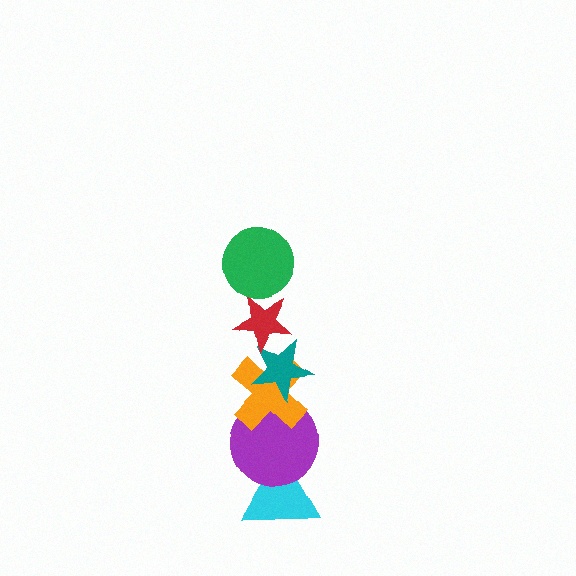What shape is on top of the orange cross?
The teal star is on top of the orange cross.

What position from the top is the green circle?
The green circle is 1st from the top.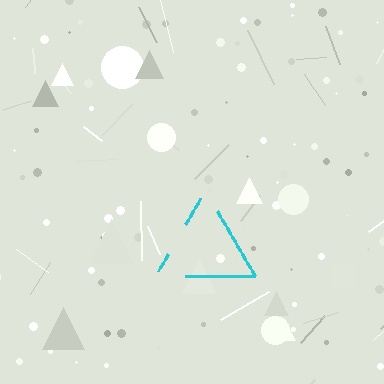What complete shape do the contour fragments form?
The contour fragments form a triangle.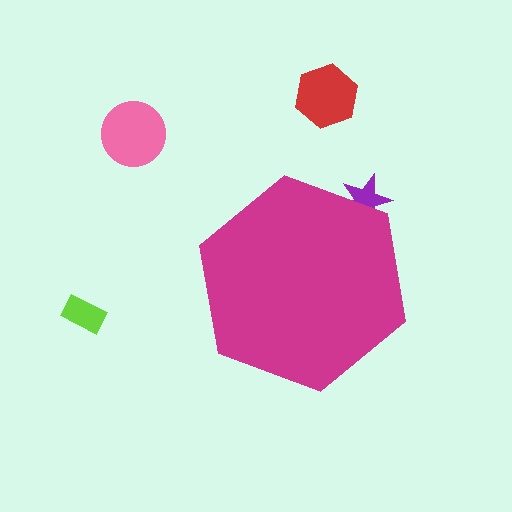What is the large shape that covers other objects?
A magenta hexagon.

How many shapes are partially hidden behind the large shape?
1 shape is partially hidden.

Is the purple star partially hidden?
Yes, the purple star is partially hidden behind the magenta hexagon.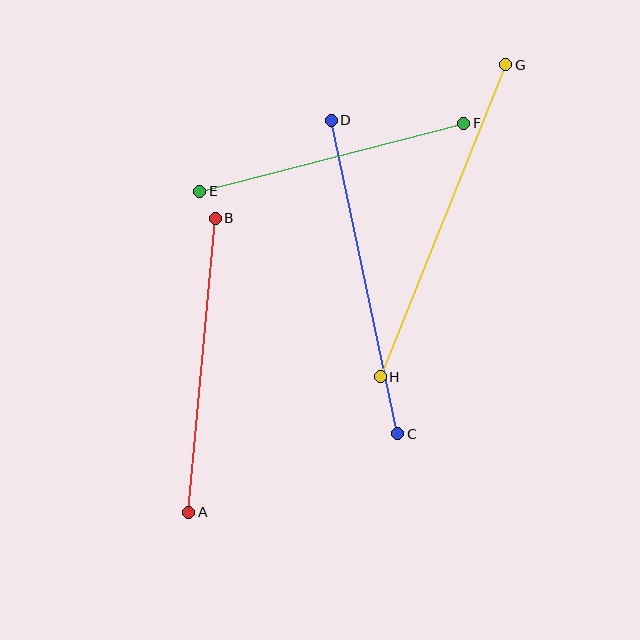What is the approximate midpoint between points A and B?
The midpoint is at approximately (202, 365) pixels.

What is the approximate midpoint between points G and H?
The midpoint is at approximately (443, 221) pixels.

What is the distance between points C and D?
The distance is approximately 321 pixels.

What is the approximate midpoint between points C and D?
The midpoint is at approximately (365, 277) pixels.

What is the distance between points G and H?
The distance is approximately 336 pixels.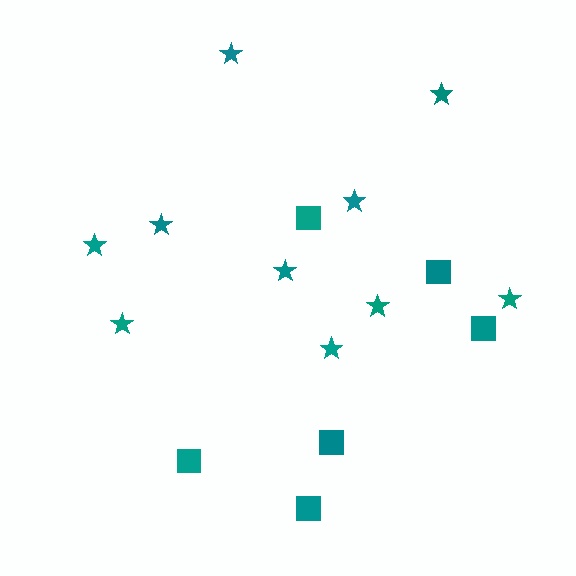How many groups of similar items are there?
There are 2 groups: one group of squares (6) and one group of stars (10).